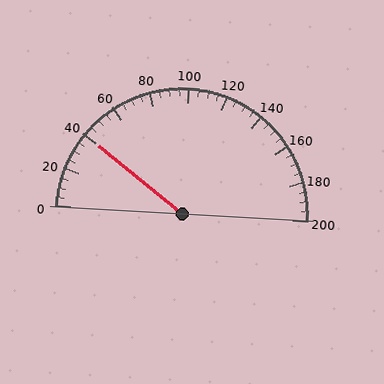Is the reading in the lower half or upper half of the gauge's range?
The reading is in the lower half of the range (0 to 200).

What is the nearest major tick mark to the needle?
The nearest major tick mark is 40.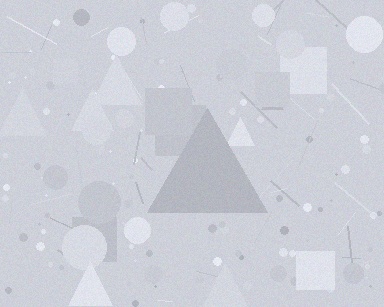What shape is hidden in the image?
A triangle is hidden in the image.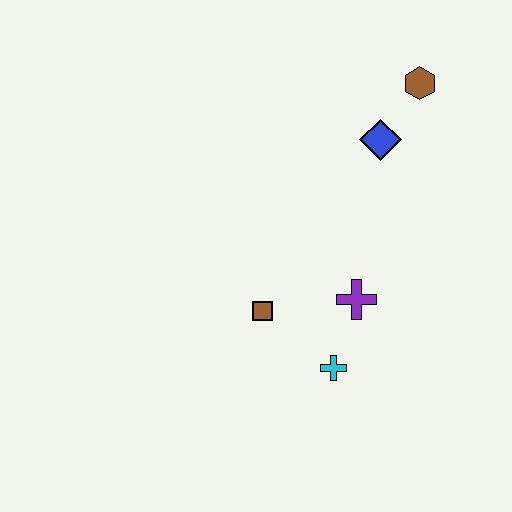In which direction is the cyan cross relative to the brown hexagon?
The cyan cross is below the brown hexagon.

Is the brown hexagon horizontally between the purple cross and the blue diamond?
No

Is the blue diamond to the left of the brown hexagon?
Yes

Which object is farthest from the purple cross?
The brown hexagon is farthest from the purple cross.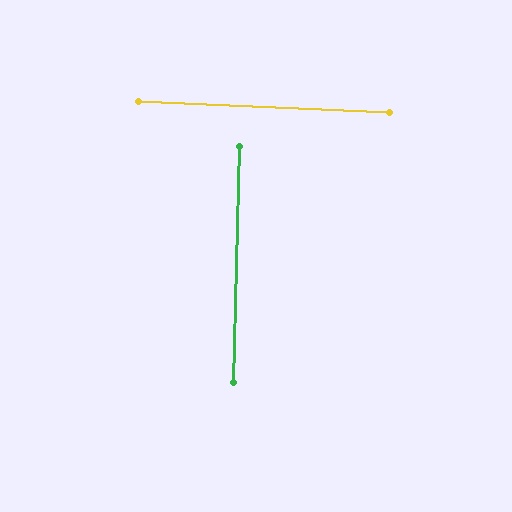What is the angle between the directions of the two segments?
Approximately 89 degrees.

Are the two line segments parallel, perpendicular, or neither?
Perpendicular — they meet at approximately 89°.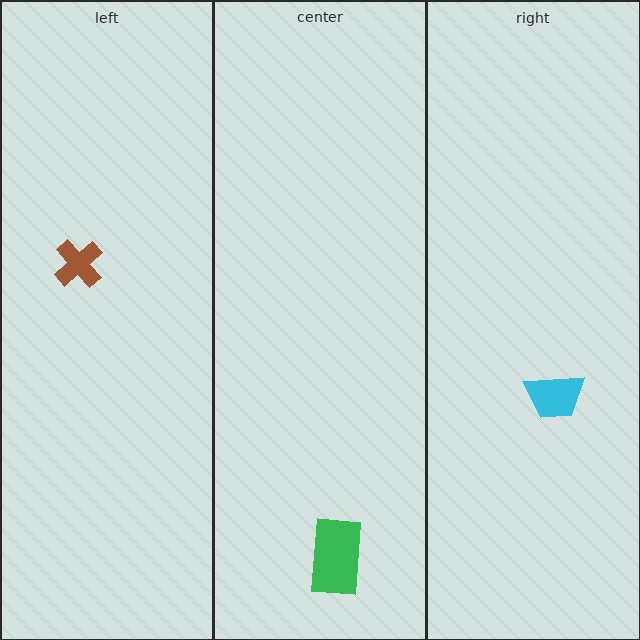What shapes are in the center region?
The green rectangle.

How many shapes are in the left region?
1.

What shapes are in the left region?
The brown cross.